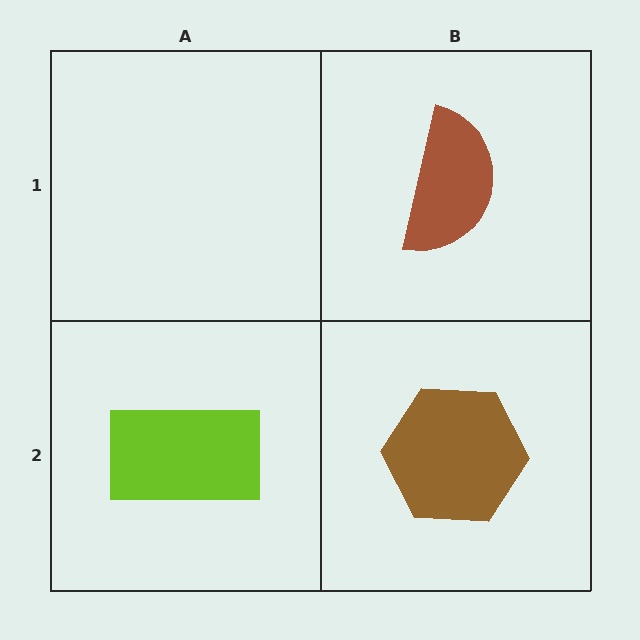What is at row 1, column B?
A brown semicircle.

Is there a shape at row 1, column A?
No, that cell is empty.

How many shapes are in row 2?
2 shapes.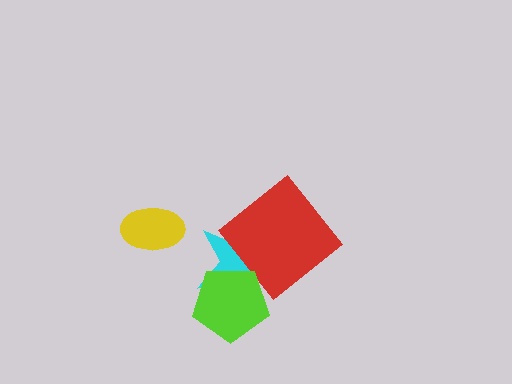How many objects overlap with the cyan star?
2 objects overlap with the cyan star.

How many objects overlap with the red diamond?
1 object overlaps with the red diamond.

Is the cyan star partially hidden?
Yes, it is partially covered by another shape.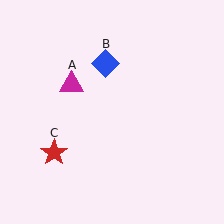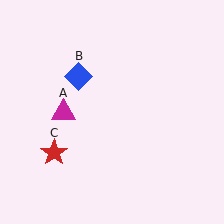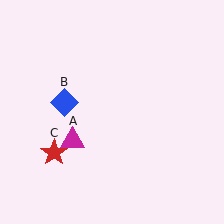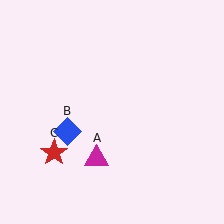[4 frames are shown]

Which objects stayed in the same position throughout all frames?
Red star (object C) remained stationary.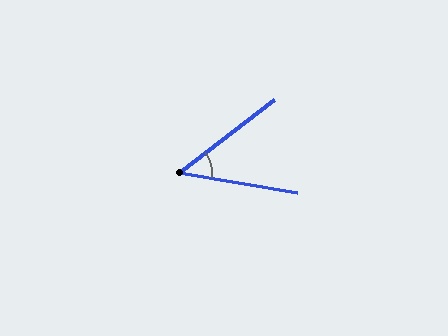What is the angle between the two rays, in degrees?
Approximately 47 degrees.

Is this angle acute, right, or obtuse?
It is acute.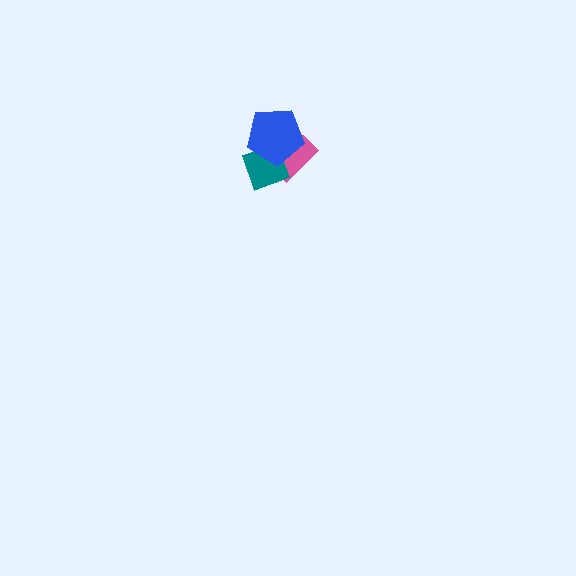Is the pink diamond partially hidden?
Yes, it is partially covered by another shape.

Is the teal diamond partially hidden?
Yes, it is partially covered by another shape.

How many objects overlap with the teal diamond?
2 objects overlap with the teal diamond.